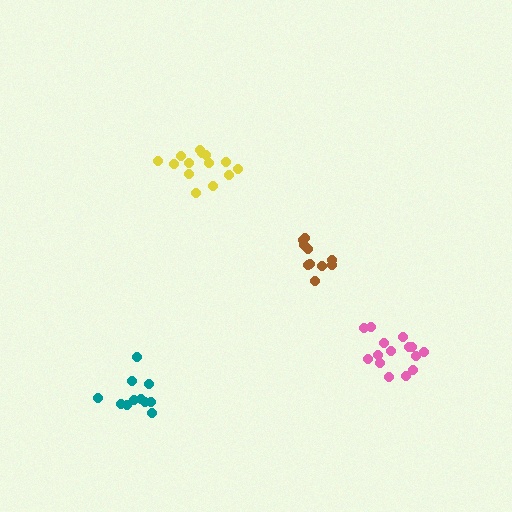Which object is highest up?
The yellow cluster is topmost.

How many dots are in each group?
Group 1: 15 dots, Group 2: 14 dots, Group 3: 11 dots, Group 4: 10 dots (50 total).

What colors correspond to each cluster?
The clusters are colored: pink, yellow, teal, brown.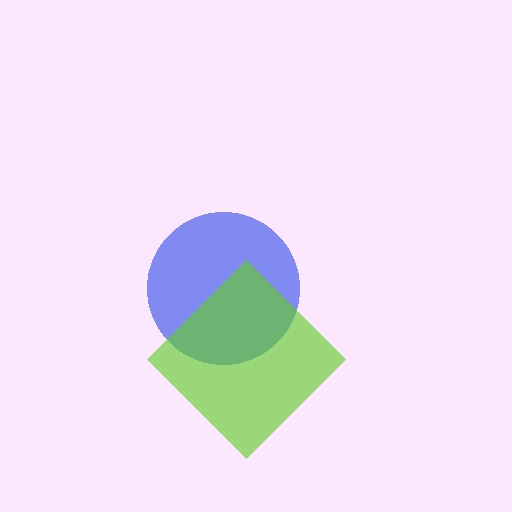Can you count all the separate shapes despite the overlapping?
Yes, there are 2 separate shapes.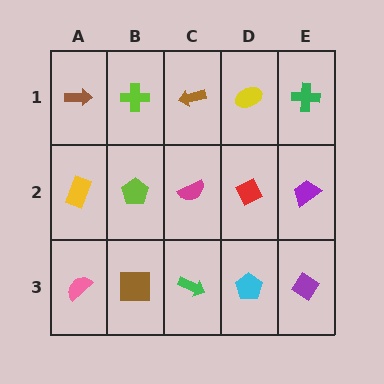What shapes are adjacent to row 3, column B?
A lime pentagon (row 2, column B), a pink semicircle (row 3, column A), a green arrow (row 3, column C).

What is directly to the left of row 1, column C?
A lime cross.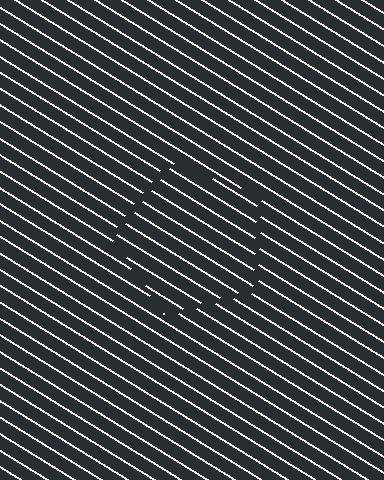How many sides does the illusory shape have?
5 sides — the line-ends trace a pentagon.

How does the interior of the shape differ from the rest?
The interior of the shape contains the same grating, shifted by half a period — the contour is defined by the phase discontinuity where line-ends from the inner and outer gratings abut.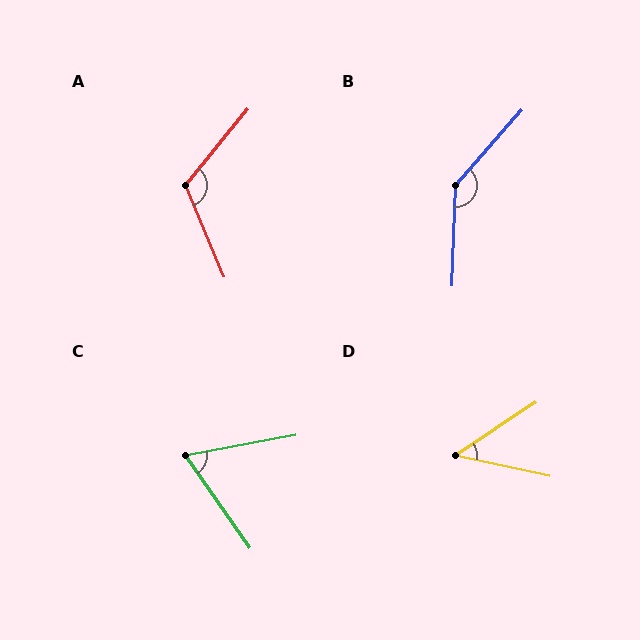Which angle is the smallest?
D, at approximately 46 degrees.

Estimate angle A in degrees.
Approximately 118 degrees.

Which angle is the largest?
B, at approximately 141 degrees.